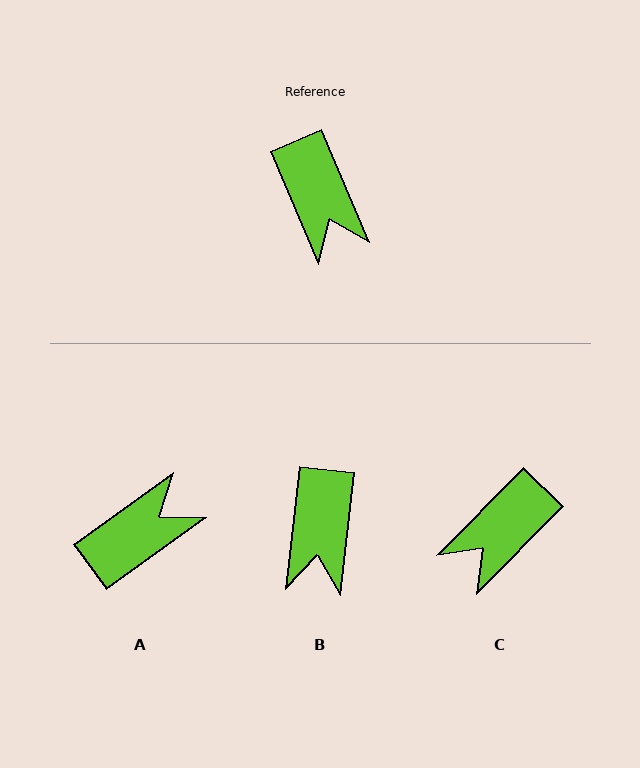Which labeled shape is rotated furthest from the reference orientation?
A, about 103 degrees away.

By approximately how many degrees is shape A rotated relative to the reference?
Approximately 103 degrees counter-clockwise.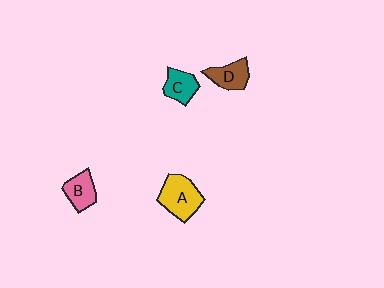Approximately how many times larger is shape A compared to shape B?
Approximately 1.5 times.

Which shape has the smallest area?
Shape C (teal).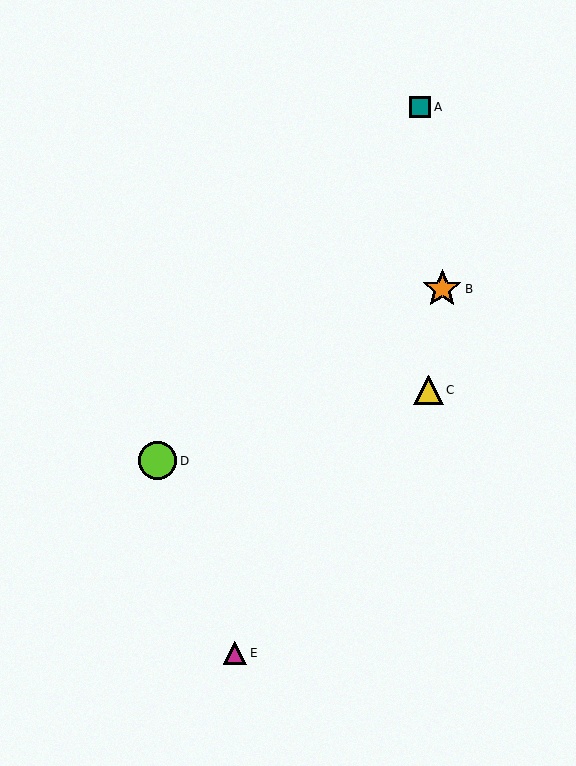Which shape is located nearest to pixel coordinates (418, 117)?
The teal square (labeled A) at (420, 107) is nearest to that location.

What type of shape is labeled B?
Shape B is an orange star.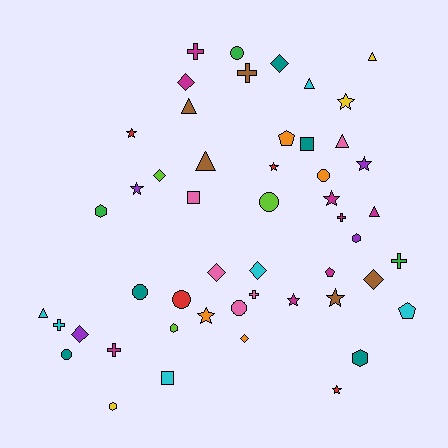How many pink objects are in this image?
There are 5 pink objects.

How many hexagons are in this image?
There are 5 hexagons.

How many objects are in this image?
There are 50 objects.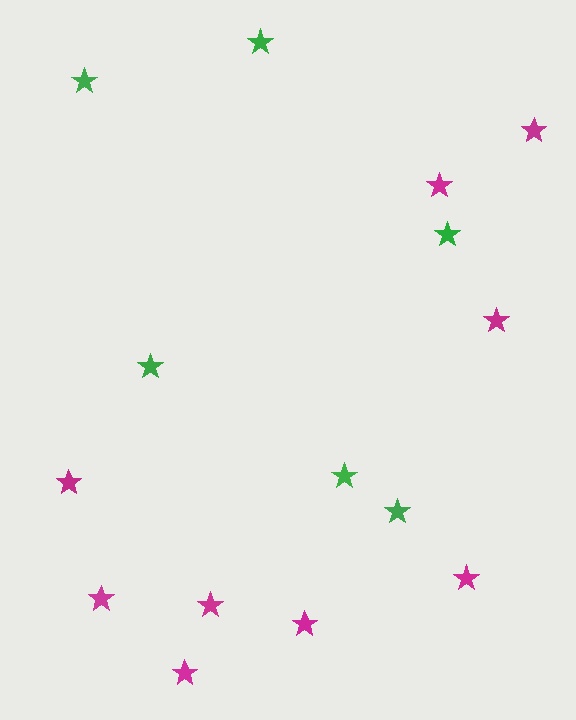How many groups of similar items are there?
There are 2 groups: one group of magenta stars (9) and one group of green stars (6).